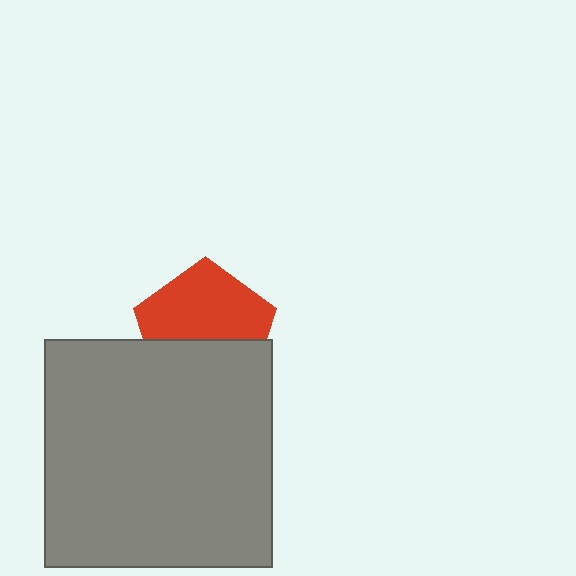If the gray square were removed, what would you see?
You would see the complete red pentagon.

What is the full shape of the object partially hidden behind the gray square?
The partially hidden object is a red pentagon.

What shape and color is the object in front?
The object in front is a gray square.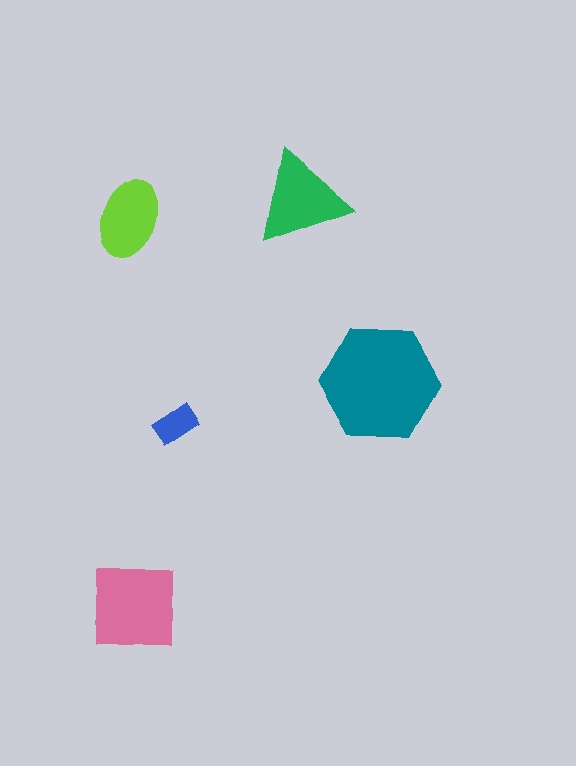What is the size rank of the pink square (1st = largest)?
2nd.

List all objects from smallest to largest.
The blue rectangle, the lime ellipse, the green triangle, the pink square, the teal hexagon.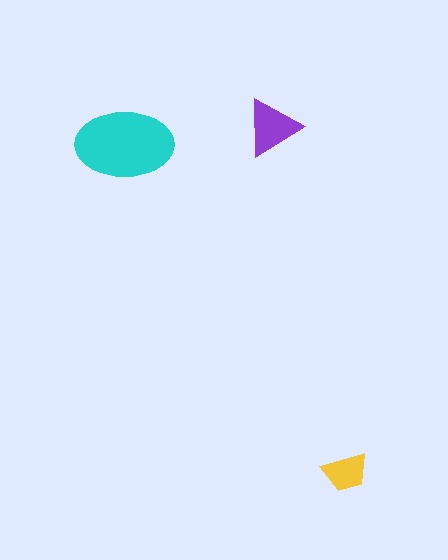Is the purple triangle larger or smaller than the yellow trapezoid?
Larger.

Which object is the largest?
The cyan ellipse.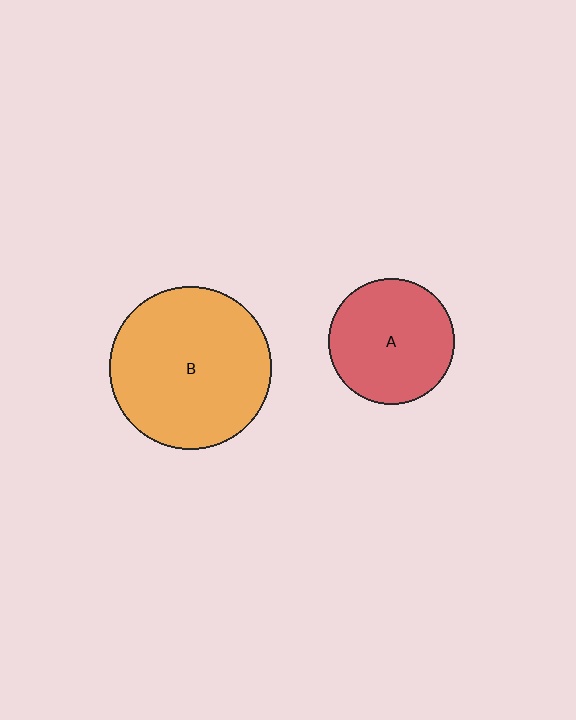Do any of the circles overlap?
No, none of the circles overlap.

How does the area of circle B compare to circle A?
Approximately 1.7 times.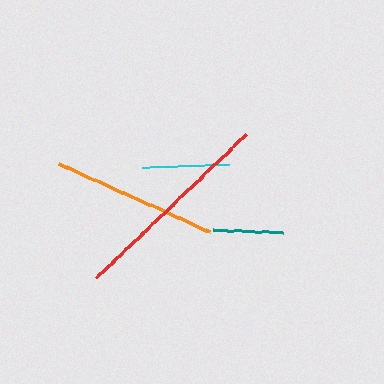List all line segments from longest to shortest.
From longest to shortest: red, orange, cyan, teal.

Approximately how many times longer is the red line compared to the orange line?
The red line is approximately 1.2 times the length of the orange line.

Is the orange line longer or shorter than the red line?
The red line is longer than the orange line.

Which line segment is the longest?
The red line is the longest at approximately 207 pixels.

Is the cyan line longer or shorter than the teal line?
The cyan line is longer than the teal line.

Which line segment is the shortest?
The teal line is the shortest at approximately 70 pixels.